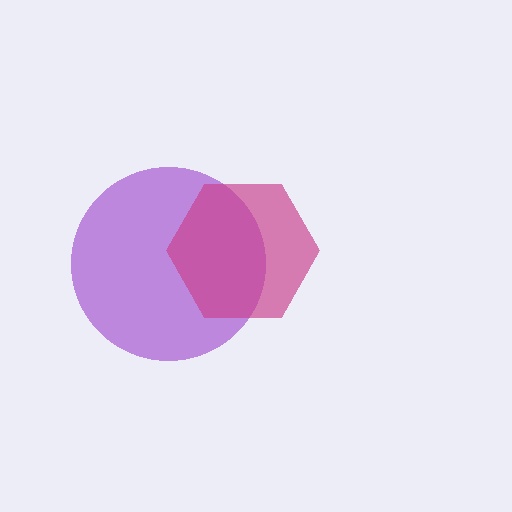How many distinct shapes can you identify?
There are 2 distinct shapes: a purple circle, a magenta hexagon.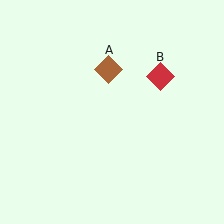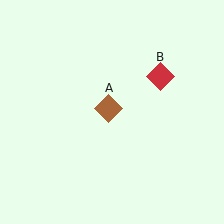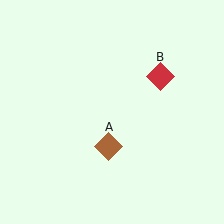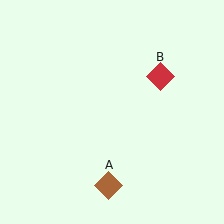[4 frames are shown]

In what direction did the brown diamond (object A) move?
The brown diamond (object A) moved down.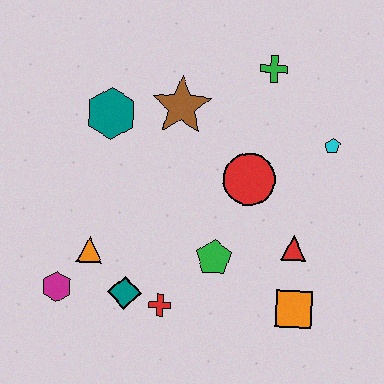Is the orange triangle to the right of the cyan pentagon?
No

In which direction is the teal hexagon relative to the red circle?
The teal hexagon is to the left of the red circle.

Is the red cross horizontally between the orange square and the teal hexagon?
Yes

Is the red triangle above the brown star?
No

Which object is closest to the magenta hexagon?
The orange triangle is closest to the magenta hexagon.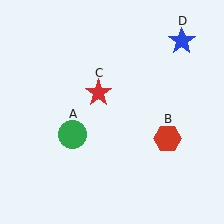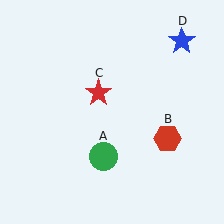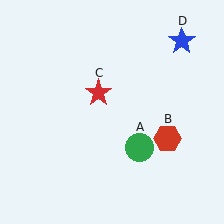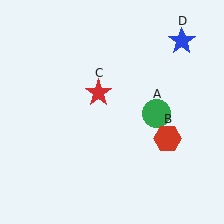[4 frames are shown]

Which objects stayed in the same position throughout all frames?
Red hexagon (object B) and red star (object C) and blue star (object D) remained stationary.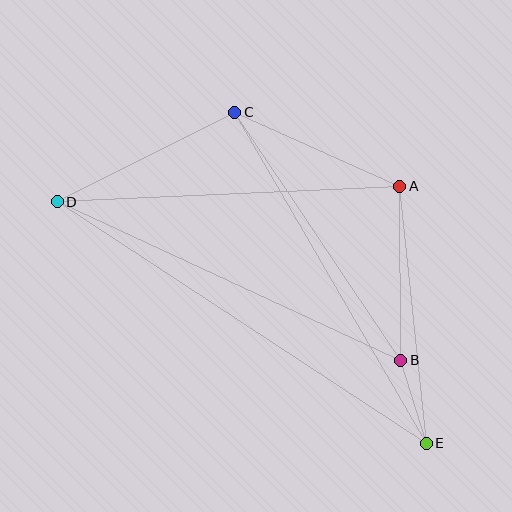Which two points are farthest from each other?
Points D and E are farthest from each other.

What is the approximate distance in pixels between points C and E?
The distance between C and E is approximately 382 pixels.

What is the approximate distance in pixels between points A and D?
The distance between A and D is approximately 343 pixels.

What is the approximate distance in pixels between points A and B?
The distance between A and B is approximately 174 pixels.